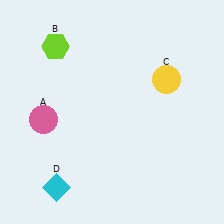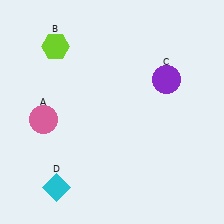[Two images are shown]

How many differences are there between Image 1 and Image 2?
There is 1 difference between the two images.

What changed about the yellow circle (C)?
In Image 1, C is yellow. In Image 2, it changed to purple.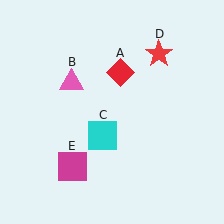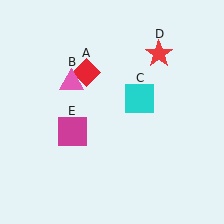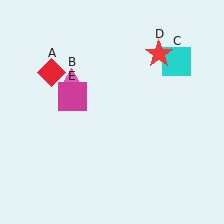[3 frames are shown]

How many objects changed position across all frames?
3 objects changed position: red diamond (object A), cyan square (object C), magenta square (object E).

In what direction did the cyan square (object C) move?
The cyan square (object C) moved up and to the right.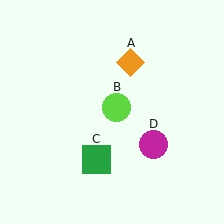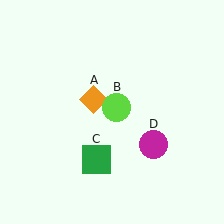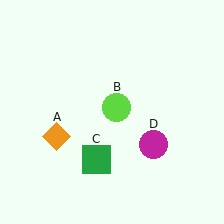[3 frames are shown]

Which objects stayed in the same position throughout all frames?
Lime circle (object B) and green square (object C) and magenta circle (object D) remained stationary.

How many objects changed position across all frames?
1 object changed position: orange diamond (object A).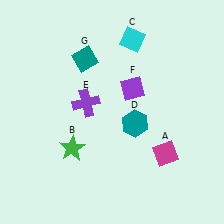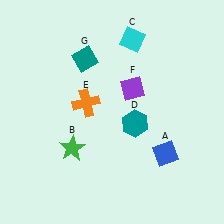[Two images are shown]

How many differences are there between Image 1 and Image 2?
There are 2 differences between the two images.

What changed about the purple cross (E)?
In Image 1, E is purple. In Image 2, it changed to orange.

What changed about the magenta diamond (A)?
In Image 1, A is magenta. In Image 2, it changed to blue.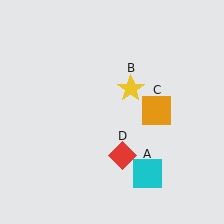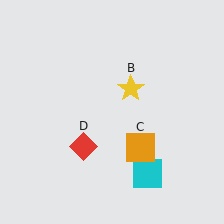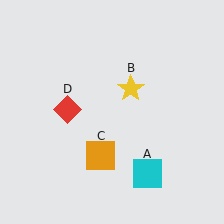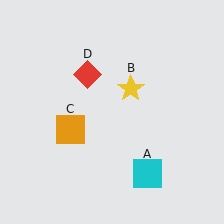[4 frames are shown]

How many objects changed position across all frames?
2 objects changed position: orange square (object C), red diamond (object D).